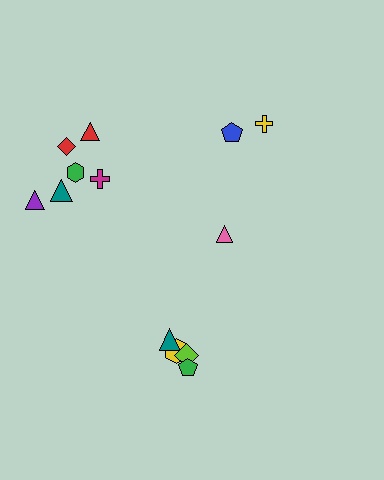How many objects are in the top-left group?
There are 6 objects.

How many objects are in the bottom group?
There are 4 objects.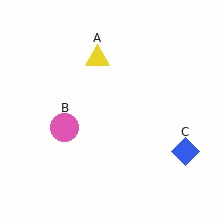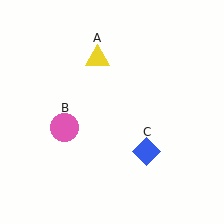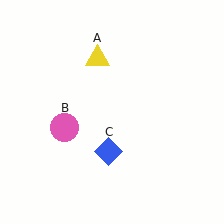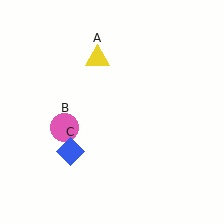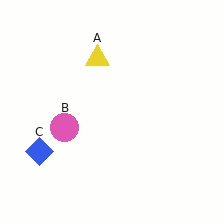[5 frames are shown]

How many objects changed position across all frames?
1 object changed position: blue diamond (object C).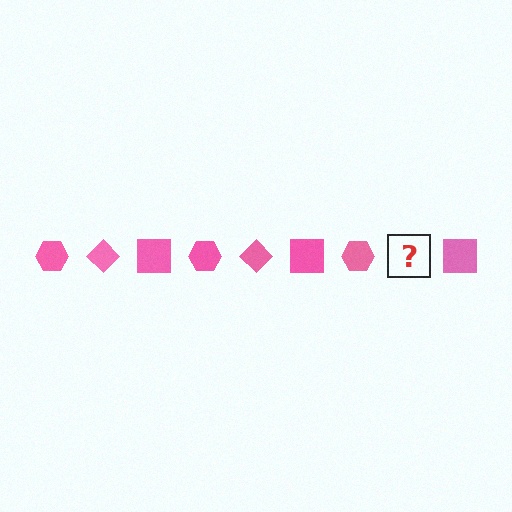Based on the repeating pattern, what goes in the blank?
The blank should be a pink diamond.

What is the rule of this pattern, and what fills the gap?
The rule is that the pattern cycles through hexagon, diamond, square shapes in pink. The gap should be filled with a pink diamond.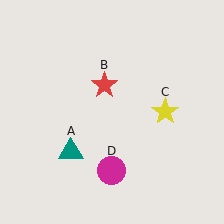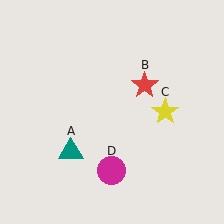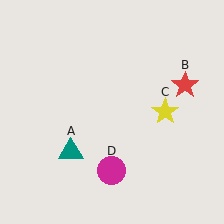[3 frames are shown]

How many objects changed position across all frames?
1 object changed position: red star (object B).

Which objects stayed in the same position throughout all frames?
Teal triangle (object A) and yellow star (object C) and magenta circle (object D) remained stationary.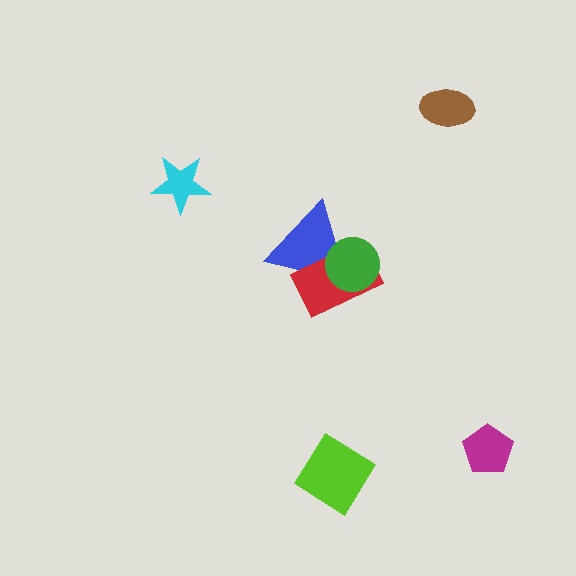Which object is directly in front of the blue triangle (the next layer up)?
The red rectangle is directly in front of the blue triangle.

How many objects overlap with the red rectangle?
2 objects overlap with the red rectangle.